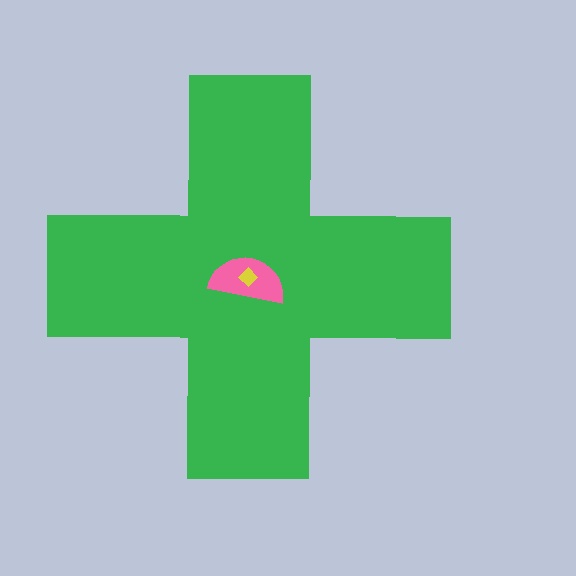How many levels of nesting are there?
3.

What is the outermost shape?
The green cross.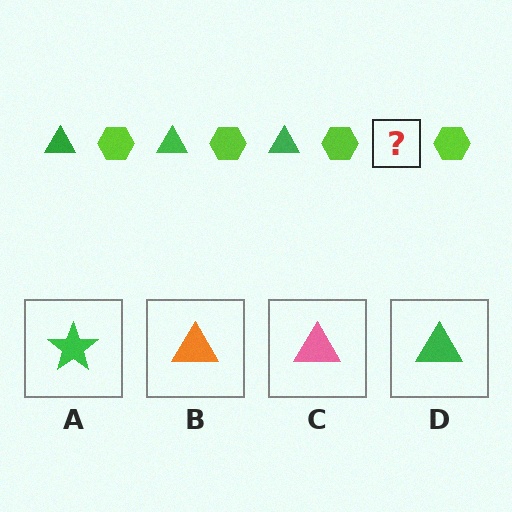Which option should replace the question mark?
Option D.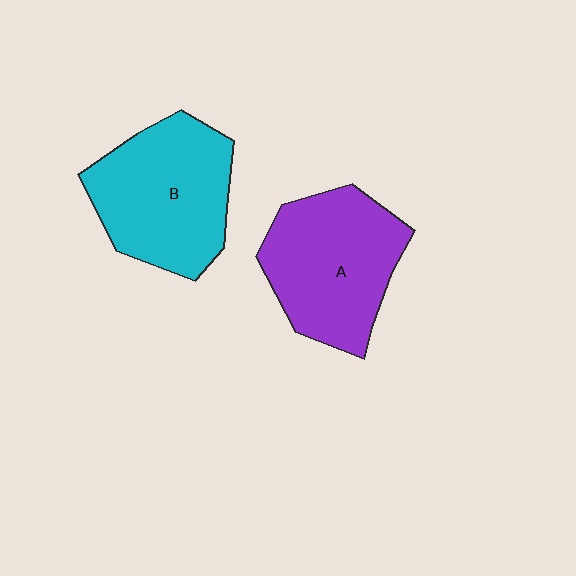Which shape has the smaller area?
Shape A (purple).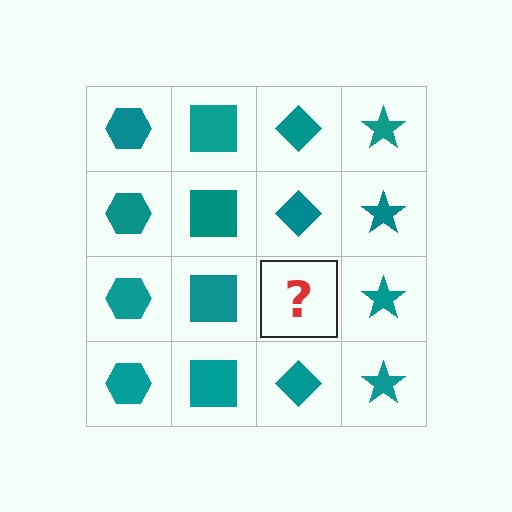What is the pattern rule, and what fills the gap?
The rule is that each column has a consistent shape. The gap should be filled with a teal diamond.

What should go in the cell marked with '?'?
The missing cell should contain a teal diamond.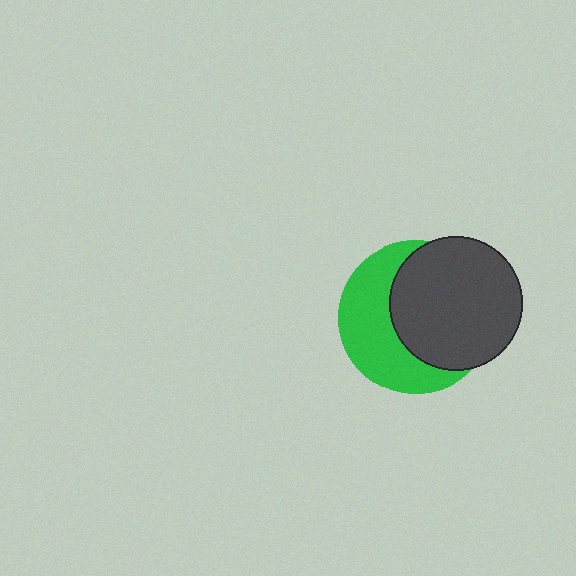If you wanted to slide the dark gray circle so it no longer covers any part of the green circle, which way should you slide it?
Slide it right — that is the most direct way to separate the two shapes.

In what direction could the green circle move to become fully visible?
The green circle could move left. That would shift it out from behind the dark gray circle entirely.